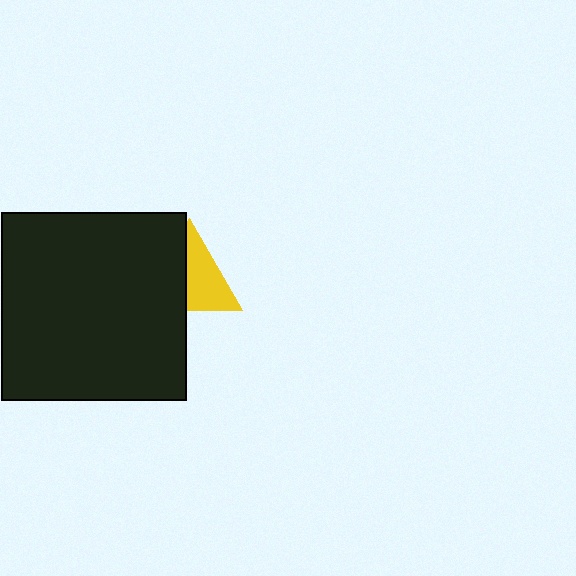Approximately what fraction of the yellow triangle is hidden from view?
Roughly 46% of the yellow triangle is hidden behind the black rectangle.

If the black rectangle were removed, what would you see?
You would see the complete yellow triangle.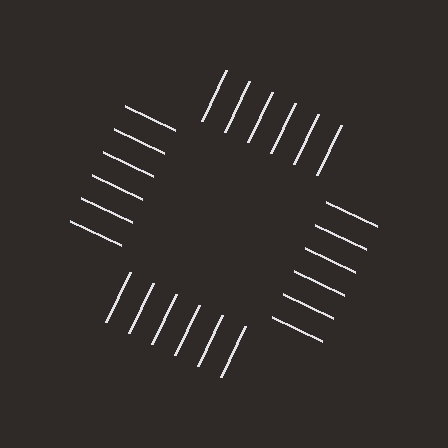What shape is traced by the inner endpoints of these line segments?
An illusory square — the line segments terminate on its edges but no continuous stroke is drawn.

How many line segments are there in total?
24 — 6 along each of the 4 edges.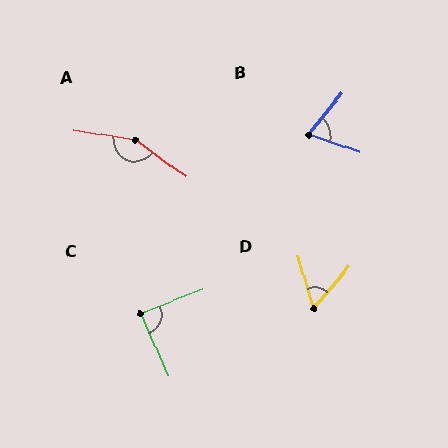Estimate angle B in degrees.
Approximately 70 degrees.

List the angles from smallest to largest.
D (56°), B (70°), C (87°), A (153°).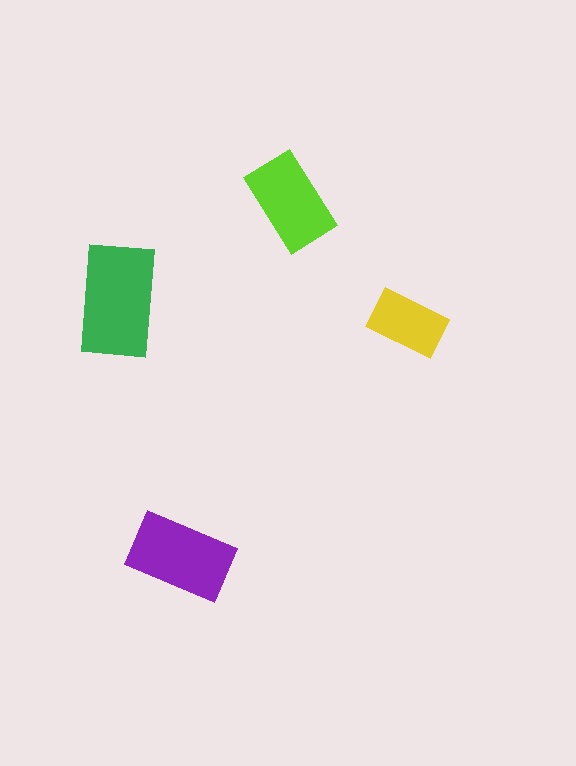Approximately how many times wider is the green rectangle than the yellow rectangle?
About 1.5 times wider.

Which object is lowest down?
The purple rectangle is bottommost.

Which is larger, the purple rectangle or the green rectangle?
The green one.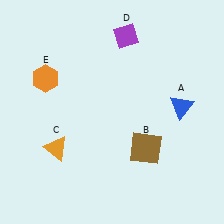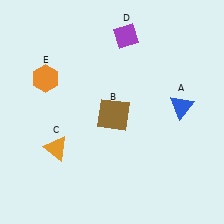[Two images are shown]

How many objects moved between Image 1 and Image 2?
1 object moved between the two images.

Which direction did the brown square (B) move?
The brown square (B) moved up.